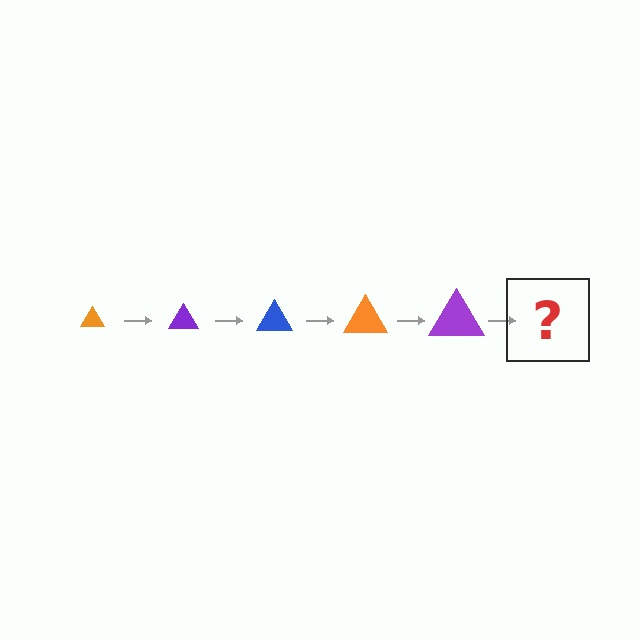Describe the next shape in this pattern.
It should be a blue triangle, larger than the previous one.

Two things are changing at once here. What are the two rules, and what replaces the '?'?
The two rules are that the triangle grows larger each step and the color cycles through orange, purple, and blue. The '?' should be a blue triangle, larger than the previous one.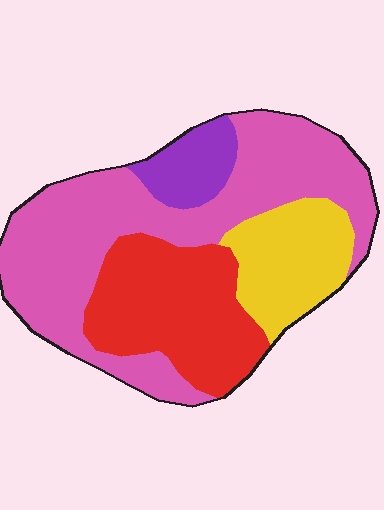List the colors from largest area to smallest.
From largest to smallest: pink, red, yellow, purple.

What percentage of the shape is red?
Red covers roughly 25% of the shape.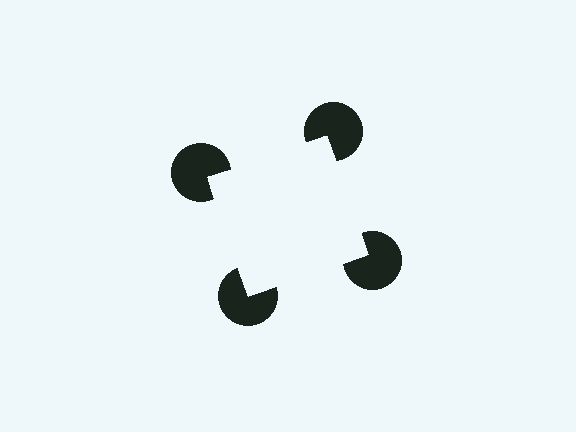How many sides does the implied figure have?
4 sides.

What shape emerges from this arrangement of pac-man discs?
An illusory square — its edges are inferred from the aligned wedge cuts in the pac-man discs, not physically drawn.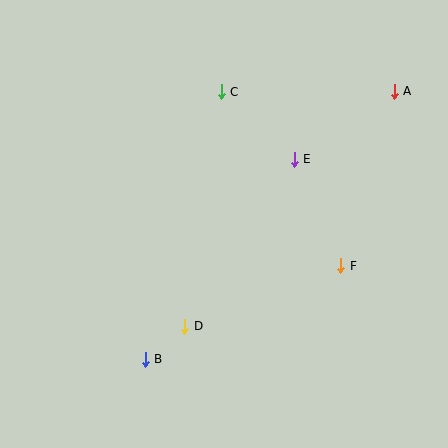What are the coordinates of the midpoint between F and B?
The midpoint between F and B is at (243, 312).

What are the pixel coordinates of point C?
Point C is at (221, 92).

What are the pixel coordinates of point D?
Point D is at (185, 327).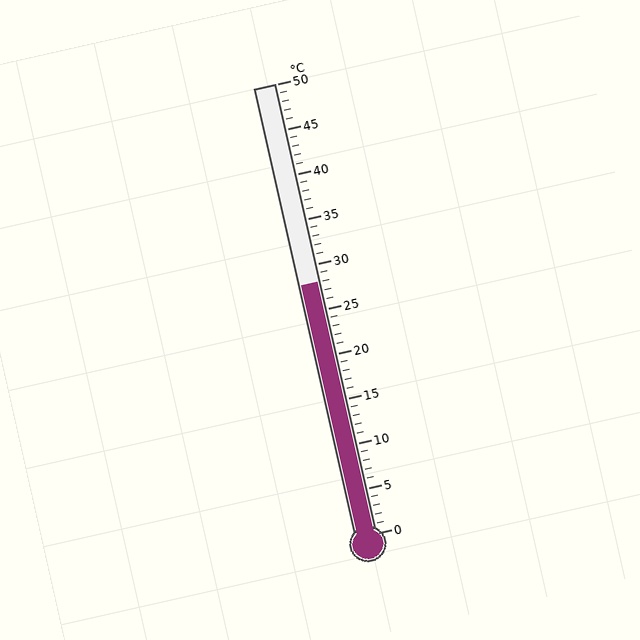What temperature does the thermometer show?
The thermometer shows approximately 28°C.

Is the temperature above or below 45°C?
The temperature is below 45°C.